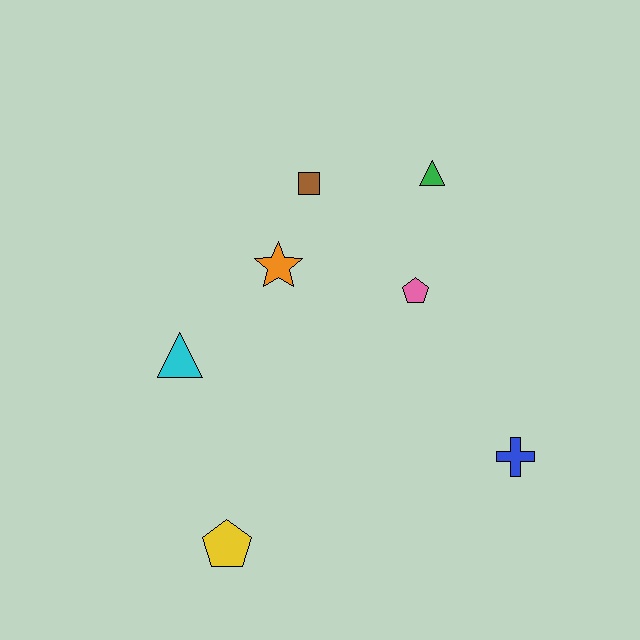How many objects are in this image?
There are 7 objects.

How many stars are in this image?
There is 1 star.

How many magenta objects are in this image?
There are no magenta objects.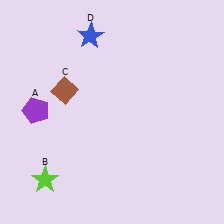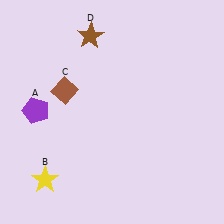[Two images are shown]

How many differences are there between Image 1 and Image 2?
There are 2 differences between the two images.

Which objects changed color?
B changed from lime to yellow. D changed from blue to brown.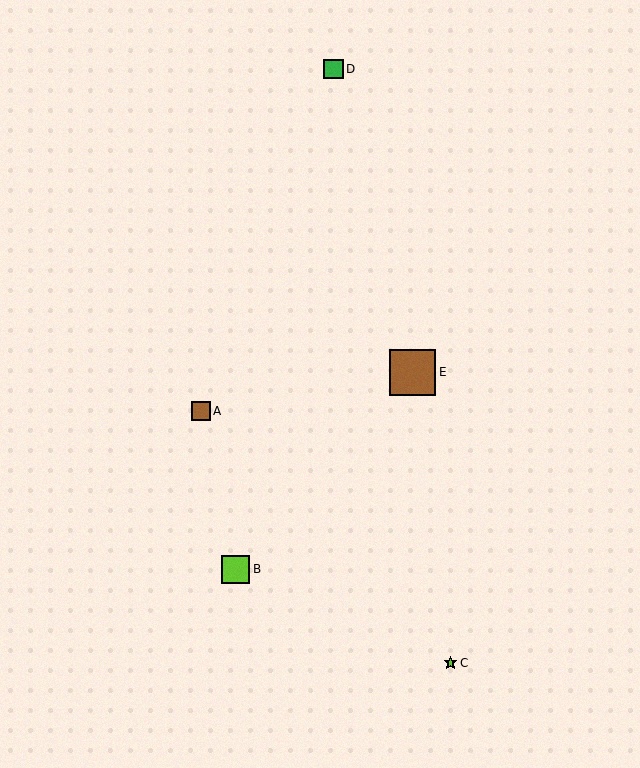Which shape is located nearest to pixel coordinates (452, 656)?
The lime star (labeled C) at (451, 663) is nearest to that location.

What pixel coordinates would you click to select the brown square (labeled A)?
Click at (201, 411) to select the brown square A.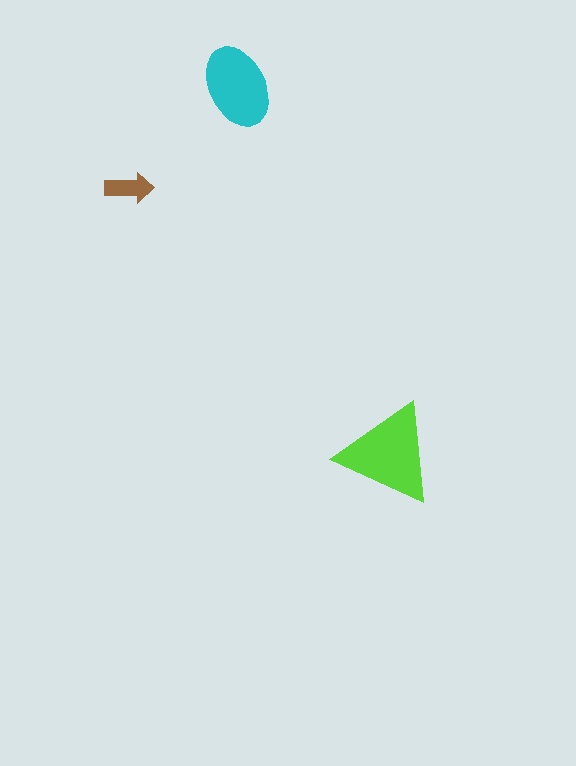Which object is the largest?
The lime triangle.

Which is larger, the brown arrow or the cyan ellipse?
The cyan ellipse.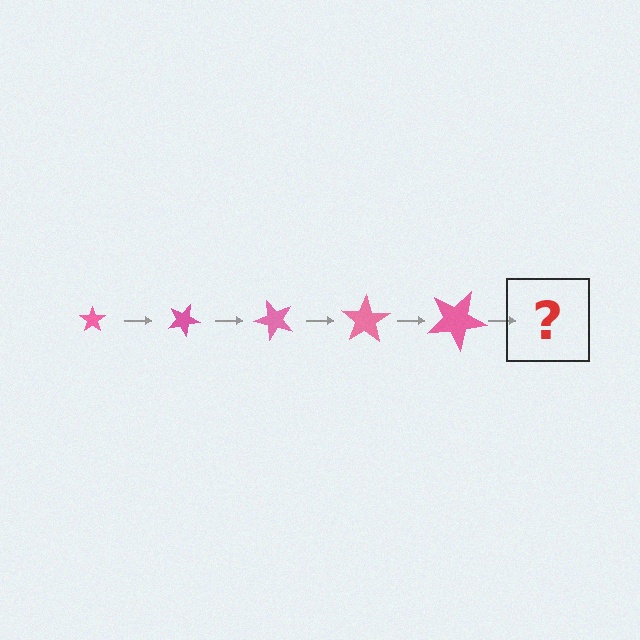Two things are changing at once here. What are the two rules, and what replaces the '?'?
The two rules are that the star grows larger each step and it rotates 25 degrees each step. The '?' should be a star, larger than the previous one and rotated 125 degrees from the start.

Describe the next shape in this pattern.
It should be a star, larger than the previous one and rotated 125 degrees from the start.